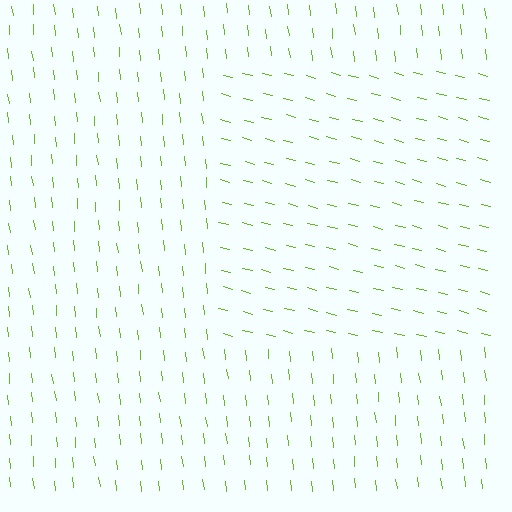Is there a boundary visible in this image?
Yes, there is a texture boundary formed by a change in line orientation.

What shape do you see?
I see a rectangle.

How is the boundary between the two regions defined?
The boundary is defined purely by a change in line orientation (approximately 69 degrees difference). All lines are the same color and thickness.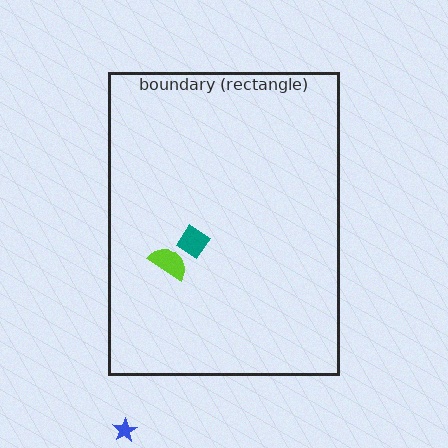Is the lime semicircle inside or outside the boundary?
Inside.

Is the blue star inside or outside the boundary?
Outside.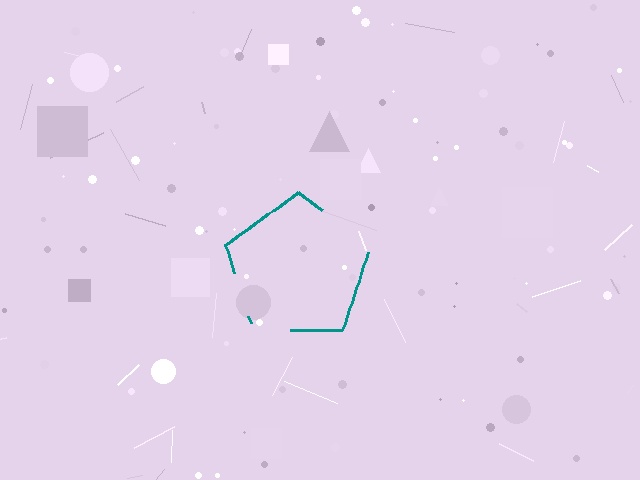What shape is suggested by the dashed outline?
The dashed outline suggests a pentagon.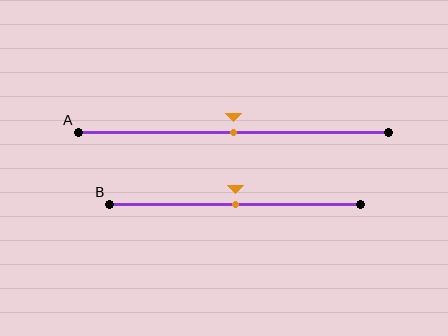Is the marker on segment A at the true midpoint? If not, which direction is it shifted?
Yes, the marker on segment A is at the true midpoint.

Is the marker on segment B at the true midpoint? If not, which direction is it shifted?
Yes, the marker on segment B is at the true midpoint.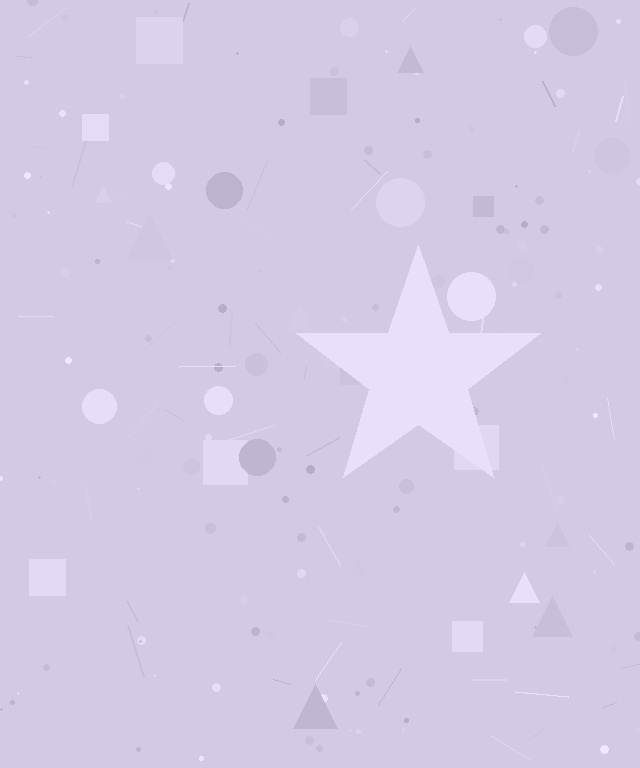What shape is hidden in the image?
A star is hidden in the image.